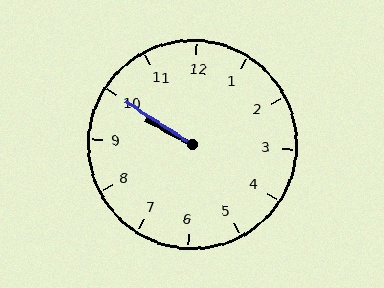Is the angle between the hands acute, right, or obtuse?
It is acute.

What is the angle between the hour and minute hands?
Approximately 5 degrees.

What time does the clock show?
9:50.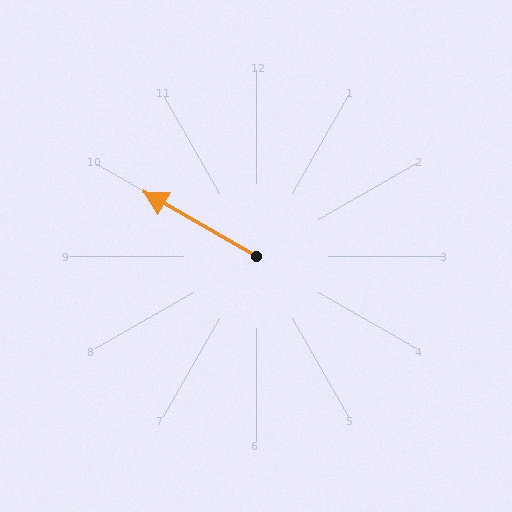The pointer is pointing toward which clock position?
Roughly 10 o'clock.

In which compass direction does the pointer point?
Northwest.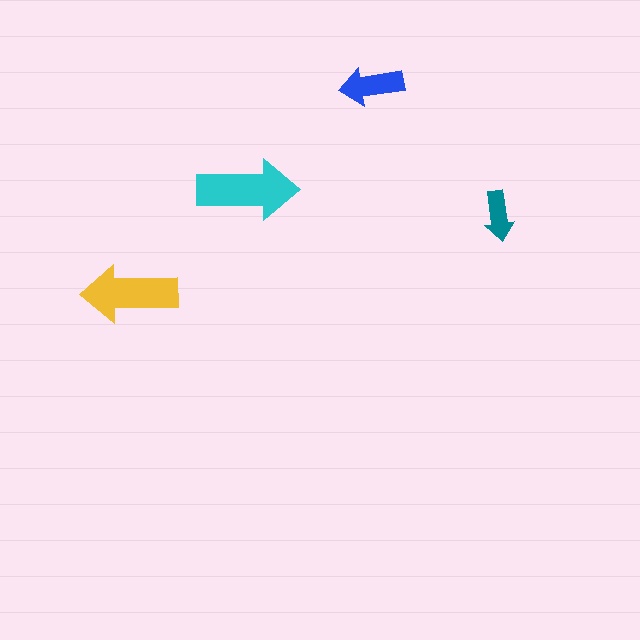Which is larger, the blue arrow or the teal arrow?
The blue one.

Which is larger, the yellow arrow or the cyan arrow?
The cyan one.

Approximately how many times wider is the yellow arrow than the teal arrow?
About 2 times wider.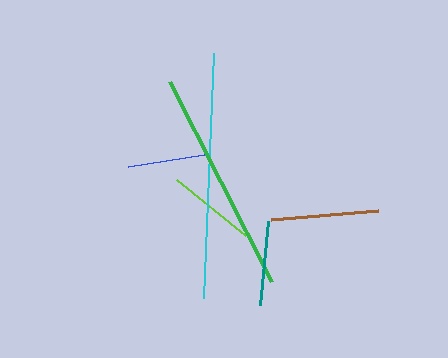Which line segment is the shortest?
The blue line is the shortest at approximately 77 pixels.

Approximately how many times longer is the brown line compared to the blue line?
The brown line is approximately 1.4 times the length of the blue line.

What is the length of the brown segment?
The brown segment is approximately 108 pixels long.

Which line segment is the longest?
The cyan line is the longest at approximately 245 pixels.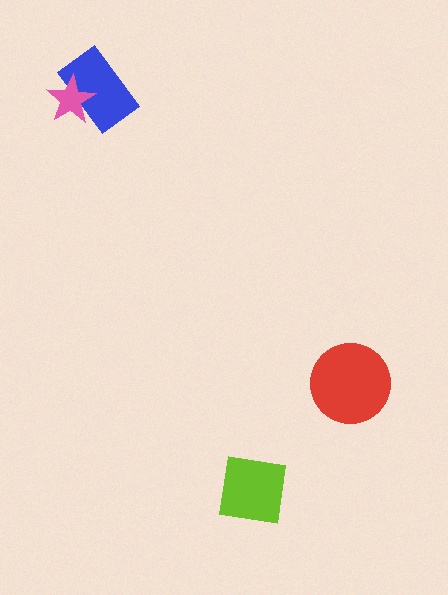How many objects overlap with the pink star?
1 object overlaps with the pink star.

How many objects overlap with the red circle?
0 objects overlap with the red circle.